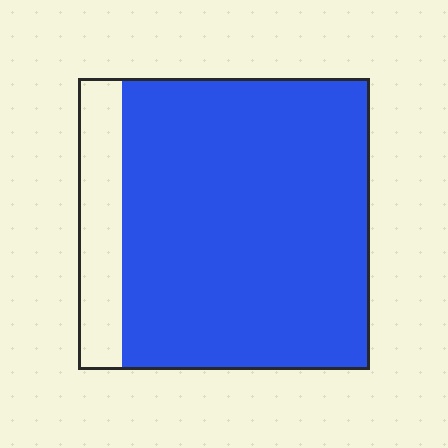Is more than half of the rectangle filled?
Yes.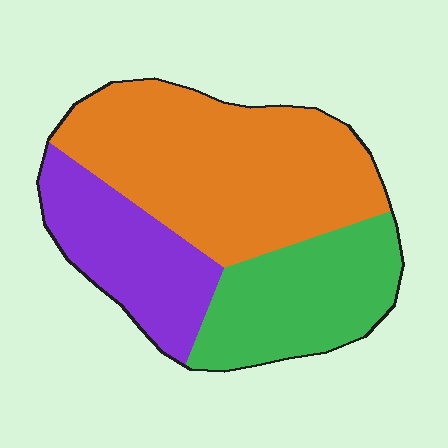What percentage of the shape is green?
Green covers roughly 25% of the shape.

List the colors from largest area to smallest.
From largest to smallest: orange, green, purple.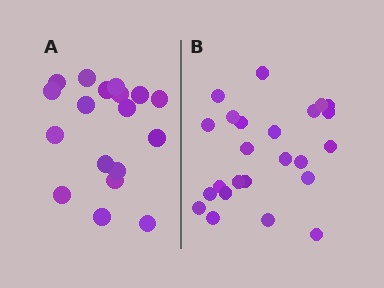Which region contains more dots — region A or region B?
Region B (the right region) has more dots.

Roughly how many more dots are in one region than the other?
Region B has about 6 more dots than region A.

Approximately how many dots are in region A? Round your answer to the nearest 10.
About 20 dots. (The exact count is 18, which rounds to 20.)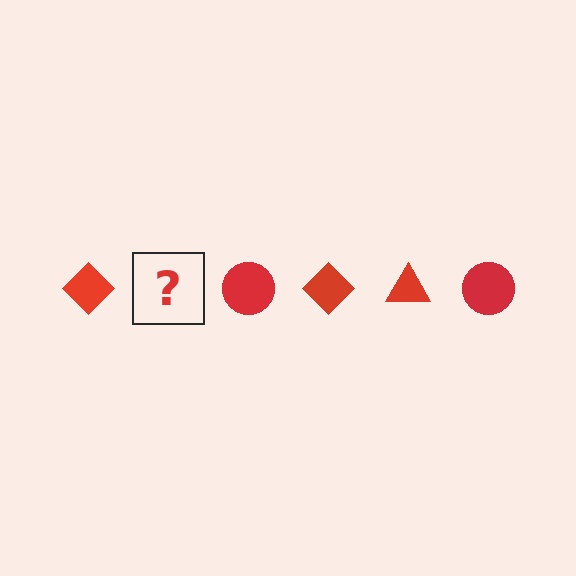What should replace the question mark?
The question mark should be replaced with a red triangle.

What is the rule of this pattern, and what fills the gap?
The rule is that the pattern cycles through diamond, triangle, circle shapes in red. The gap should be filled with a red triangle.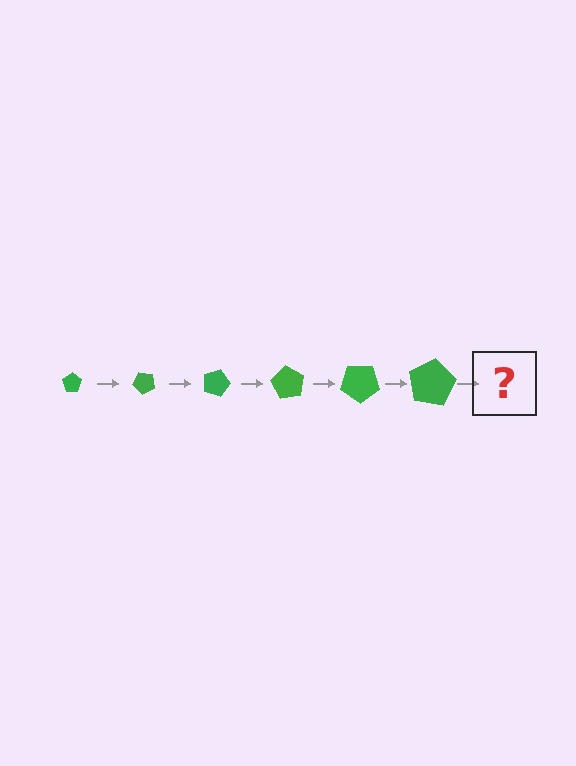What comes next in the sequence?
The next element should be a pentagon, larger than the previous one and rotated 270 degrees from the start.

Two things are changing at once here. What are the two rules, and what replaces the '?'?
The two rules are that the pentagon grows larger each step and it rotates 45 degrees each step. The '?' should be a pentagon, larger than the previous one and rotated 270 degrees from the start.